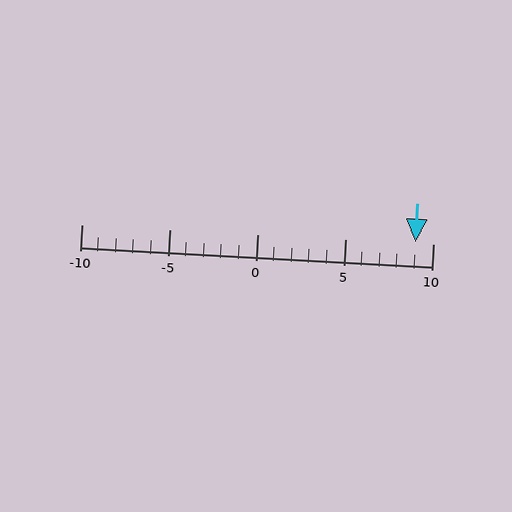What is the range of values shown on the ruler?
The ruler shows values from -10 to 10.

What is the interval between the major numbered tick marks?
The major tick marks are spaced 5 units apart.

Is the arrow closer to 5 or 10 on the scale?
The arrow is closer to 10.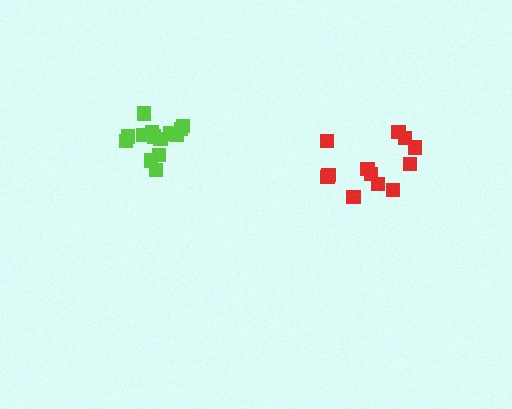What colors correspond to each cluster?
The clusters are colored: lime, red.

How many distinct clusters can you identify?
There are 2 distinct clusters.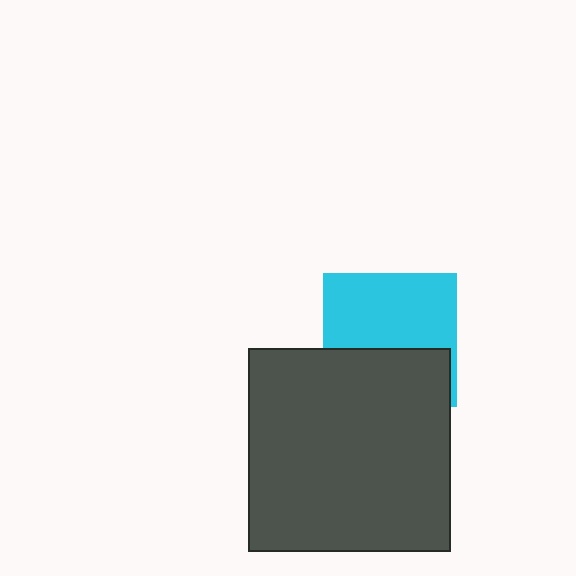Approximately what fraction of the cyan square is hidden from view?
Roughly 43% of the cyan square is hidden behind the dark gray square.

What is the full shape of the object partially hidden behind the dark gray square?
The partially hidden object is a cyan square.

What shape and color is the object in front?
The object in front is a dark gray square.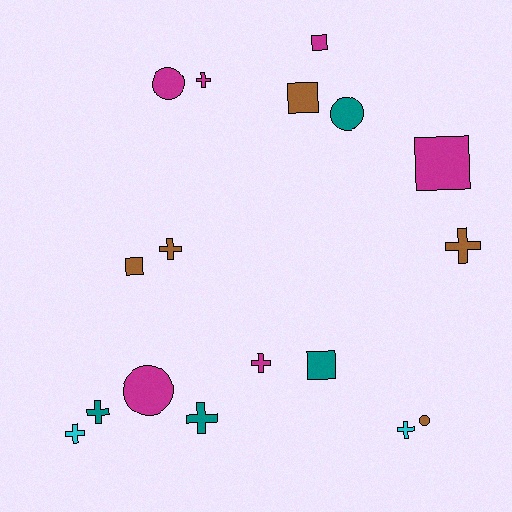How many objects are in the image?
There are 17 objects.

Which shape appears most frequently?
Cross, with 8 objects.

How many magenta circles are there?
There are 2 magenta circles.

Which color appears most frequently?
Magenta, with 6 objects.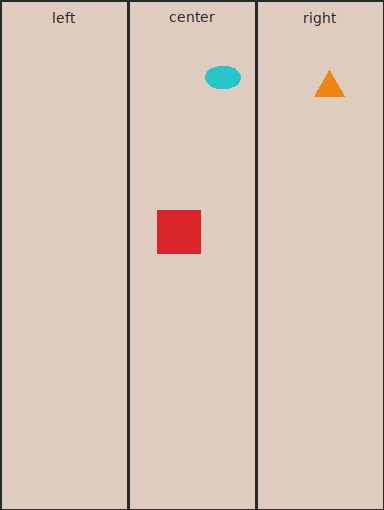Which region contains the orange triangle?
The right region.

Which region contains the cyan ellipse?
The center region.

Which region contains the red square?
The center region.